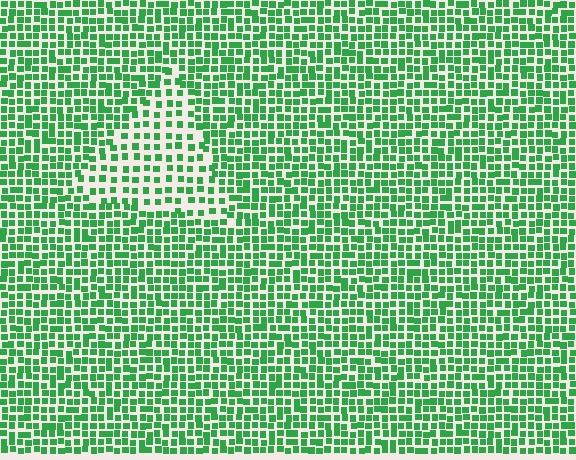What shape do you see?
I see a triangle.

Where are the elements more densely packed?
The elements are more densely packed outside the triangle boundary.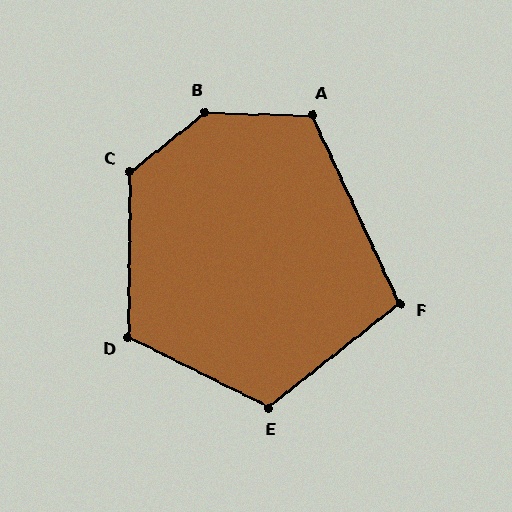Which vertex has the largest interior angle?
B, at approximately 141 degrees.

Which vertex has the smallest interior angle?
F, at approximately 103 degrees.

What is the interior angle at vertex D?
Approximately 116 degrees (obtuse).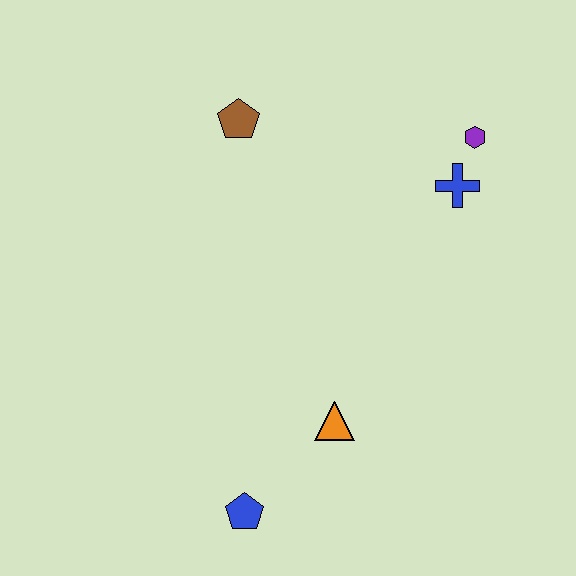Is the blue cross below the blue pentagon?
No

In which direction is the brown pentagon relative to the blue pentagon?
The brown pentagon is above the blue pentagon.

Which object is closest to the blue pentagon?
The orange triangle is closest to the blue pentagon.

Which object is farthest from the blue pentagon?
The purple hexagon is farthest from the blue pentagon.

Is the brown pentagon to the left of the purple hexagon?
Yes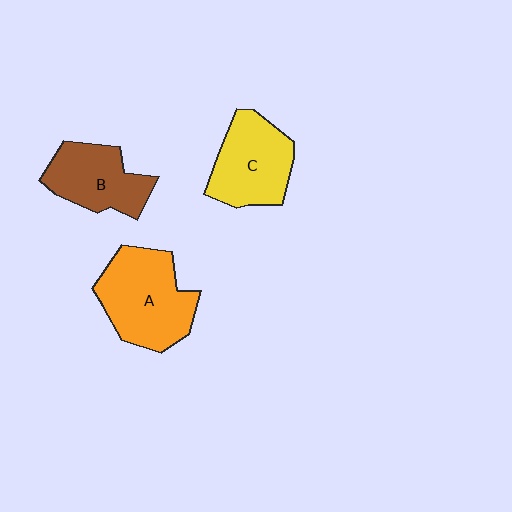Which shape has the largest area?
Shape A (orange).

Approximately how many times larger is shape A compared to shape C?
Approximately 1.2 times.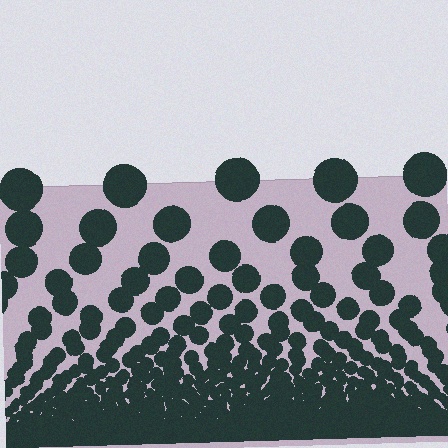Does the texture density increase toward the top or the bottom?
Density increases toward the bottom.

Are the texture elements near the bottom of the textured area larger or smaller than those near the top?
Smaller. The gradient is inverted — elements near the bottom are smaller and denser.